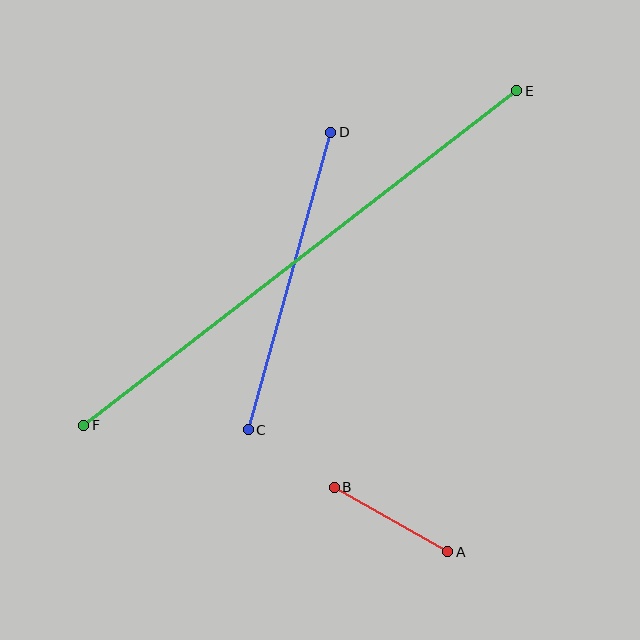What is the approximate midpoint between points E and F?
The midpoint is at approximately (300, 258) pixels.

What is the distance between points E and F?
The distance is approximately 547 pixels.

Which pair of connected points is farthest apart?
Points E and F are farthest apart.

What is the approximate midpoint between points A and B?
The midpoint is at approximately (391, 519) pixels.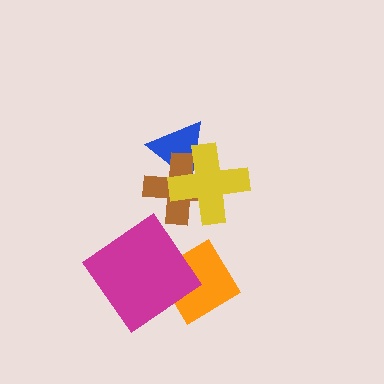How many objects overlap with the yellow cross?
2 objects overlap with the yellow cross.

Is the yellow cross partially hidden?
No, no other shape covers it.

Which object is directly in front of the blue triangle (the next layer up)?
The brown cross is directly in front of the blue triangle.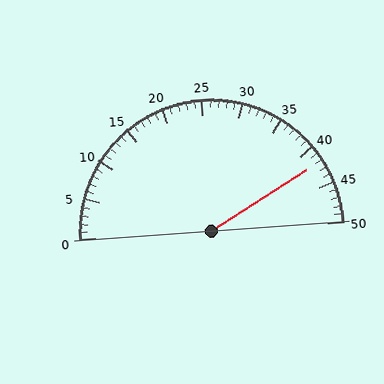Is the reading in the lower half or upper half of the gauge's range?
The reading is in the upper half of the range (0 to 50).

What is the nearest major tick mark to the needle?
The nearest major tick mark is 40.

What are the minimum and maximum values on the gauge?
The gauge ranges from 0 to 50.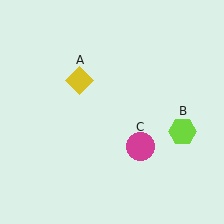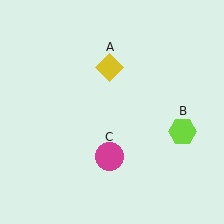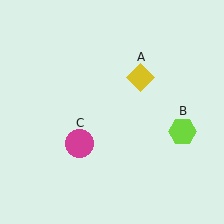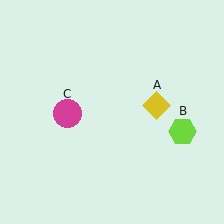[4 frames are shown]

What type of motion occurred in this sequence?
The yellow diamond (object A), magenta circle (object C) rotated clockwise around the center of the scene.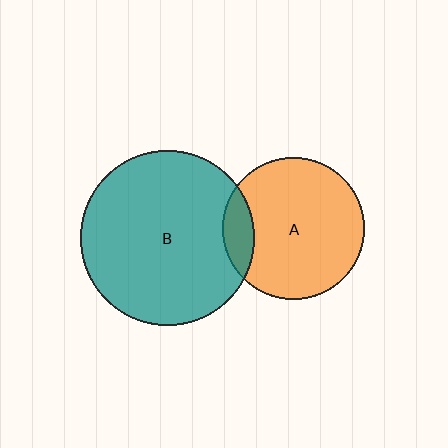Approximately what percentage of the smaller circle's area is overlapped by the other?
Approximately 15%.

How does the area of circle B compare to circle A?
Approximately 1.5 times.